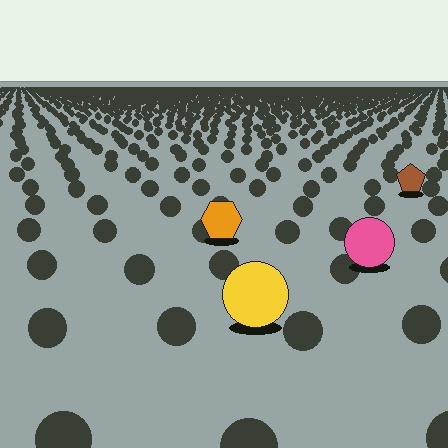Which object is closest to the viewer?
The yellow circle is closest. The texture marks near it are larger and more spread out.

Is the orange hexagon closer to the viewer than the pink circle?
No. The pink circle is closer — you can tell from the texture gradient: the ground texture is coarser near it.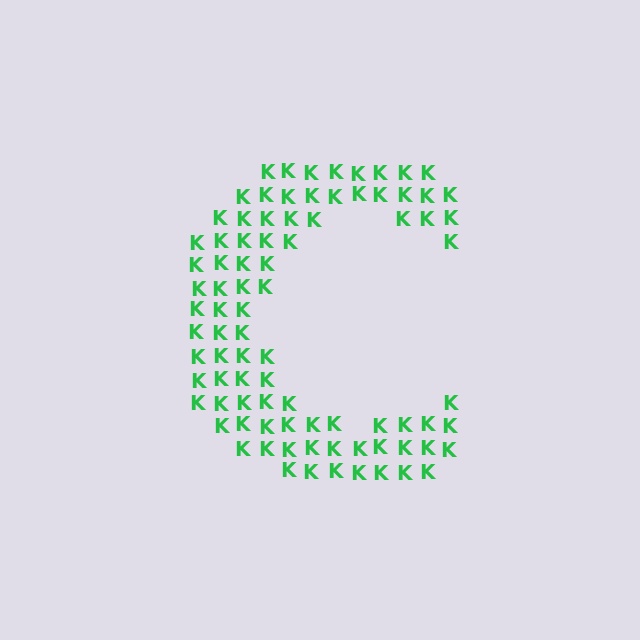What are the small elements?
The small elements are letter K's.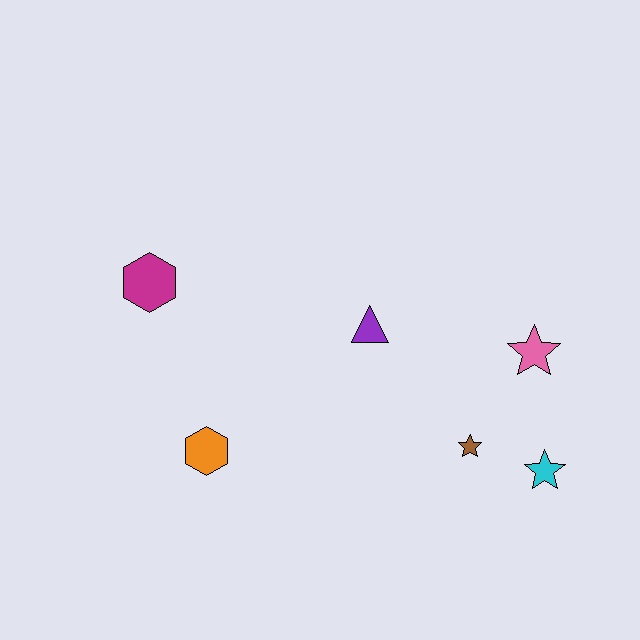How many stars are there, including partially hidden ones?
There are 3 stars.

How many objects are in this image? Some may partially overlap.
There are 6 objects.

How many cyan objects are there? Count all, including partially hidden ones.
There is 1 cyan object.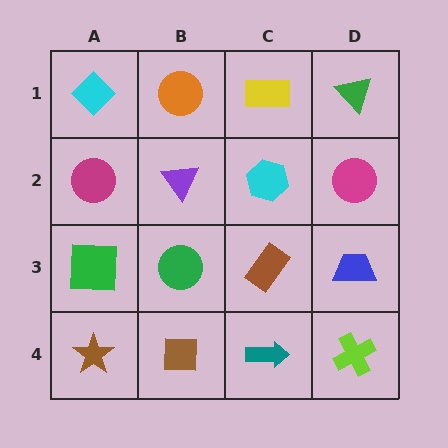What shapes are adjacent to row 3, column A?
A magenta circle (row 2, column A), a brown star (row 4, column A), a green circle (row 3, column B).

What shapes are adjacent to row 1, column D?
A magenta circle (row 2, column D), a yellow rectangle (row 1, column C).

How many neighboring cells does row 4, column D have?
2.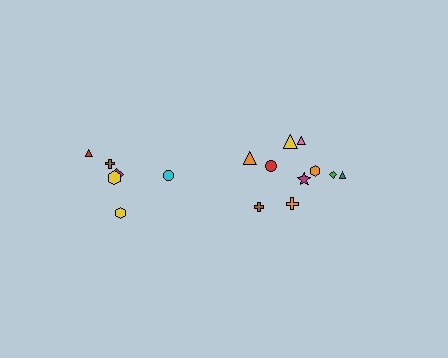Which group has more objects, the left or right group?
The right group.